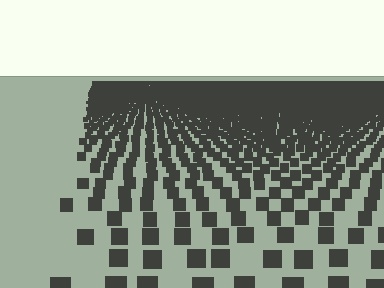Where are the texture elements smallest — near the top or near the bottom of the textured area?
Near the top.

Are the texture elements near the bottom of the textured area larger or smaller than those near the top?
Larger. Near the bottom, elements are closer to the viewer and appear at a bigger on-screen size.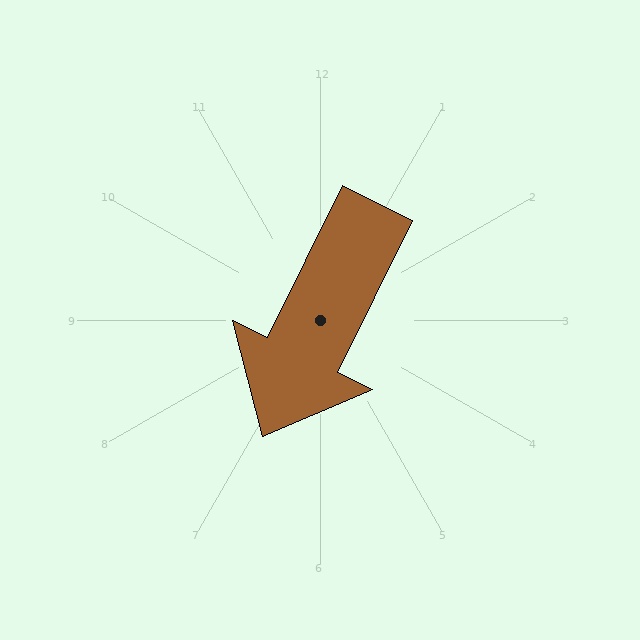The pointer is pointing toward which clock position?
Roughly 7 o'clock.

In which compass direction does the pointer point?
Southwest.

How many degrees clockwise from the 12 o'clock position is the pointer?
Approximately 206 degrees.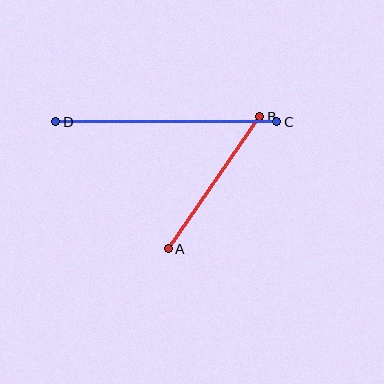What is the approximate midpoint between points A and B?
The midpoint is at approximately (214, 183) pixels.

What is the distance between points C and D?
The distance is approximately 221 pixels.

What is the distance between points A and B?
The distance is approximately 161 pixels.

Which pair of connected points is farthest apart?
Points C and D are farthest apart.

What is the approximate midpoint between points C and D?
The midpoint is at approximately (166, 122) pixels.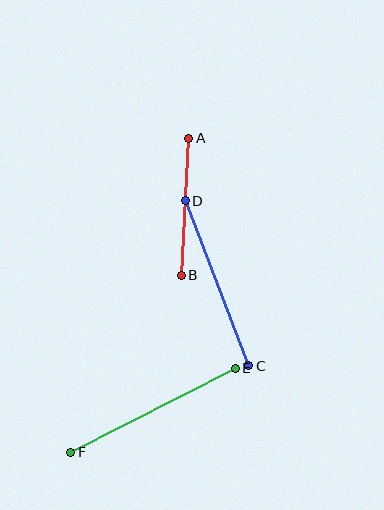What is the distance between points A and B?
The distance is approximately 137 pixels.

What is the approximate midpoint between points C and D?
The midpoint is at approximately (217, 283) pixels.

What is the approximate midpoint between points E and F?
The midpoint is at approximately (153, 410) pixels.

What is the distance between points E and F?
The distance is approximately 185 pixels.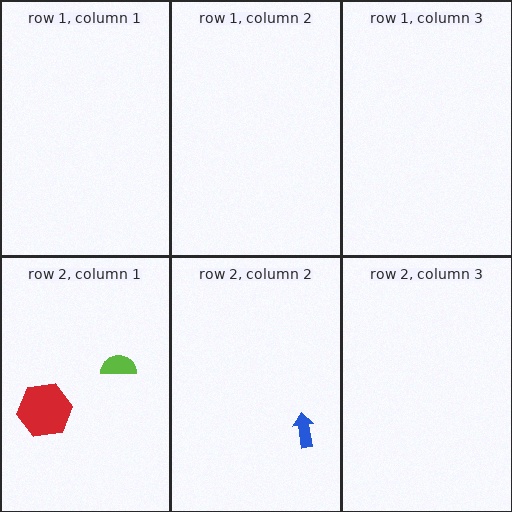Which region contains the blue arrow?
The row 2, column 2 region.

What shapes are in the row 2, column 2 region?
The blue arrow.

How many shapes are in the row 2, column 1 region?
2.